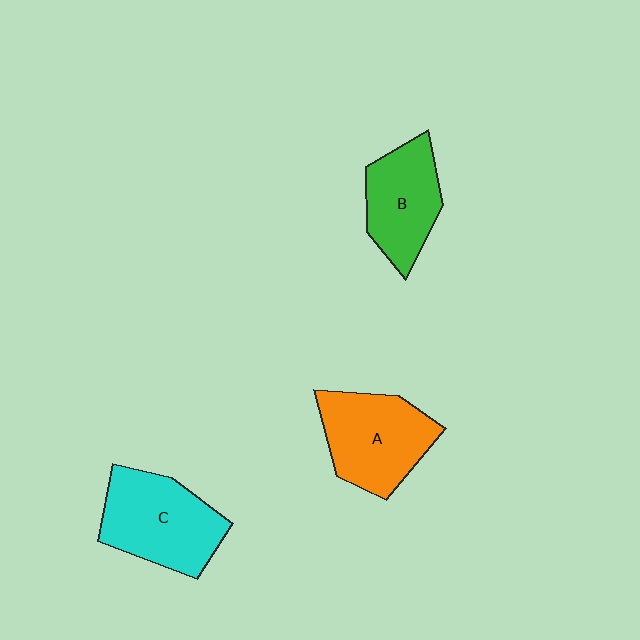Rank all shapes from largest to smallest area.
From largest to smallest: C (cyan), A (orange), B (green).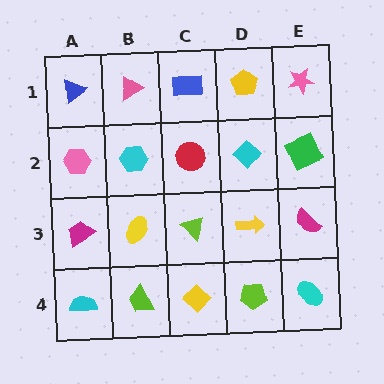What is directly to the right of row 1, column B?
A blue rectangle.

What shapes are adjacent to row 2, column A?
A blue triangle (row 1, column A), a magenta trapezoid (row 3, column A), a cyan hexagon (row 2, column B).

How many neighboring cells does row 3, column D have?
4.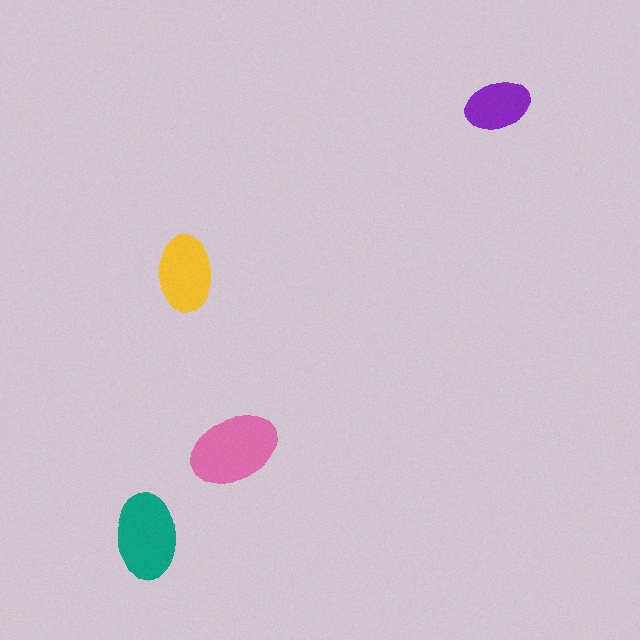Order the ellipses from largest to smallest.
the pink one, the teal one, the yellow one, the purple one.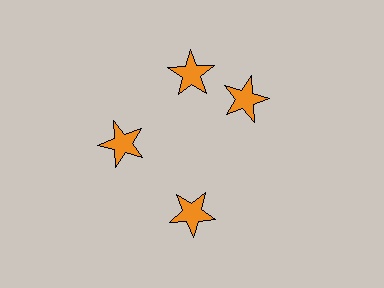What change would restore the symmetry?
The symmetry would be restored by rotating it back into even spacing with its neighbors so that all 4 stars sit at equal angles and equal distance from the center.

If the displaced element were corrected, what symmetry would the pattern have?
It would have 4-fold rotational symmetry — the pattern would map onto itself every 90 degrees.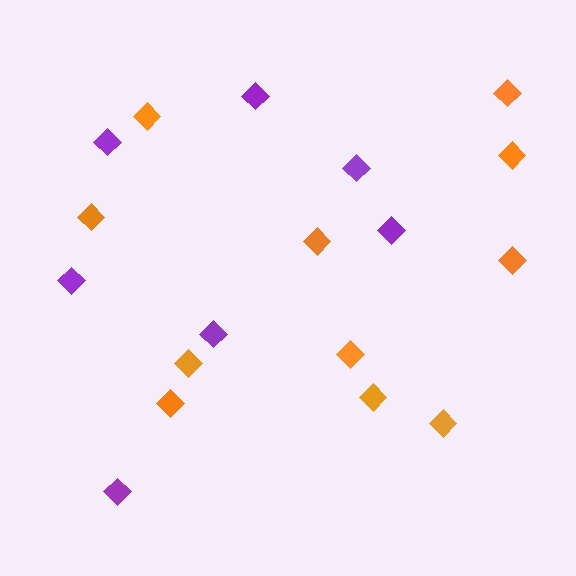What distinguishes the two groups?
There are 2 groups: one group of orange diamonds (11) and one group of purple diamonds (7).